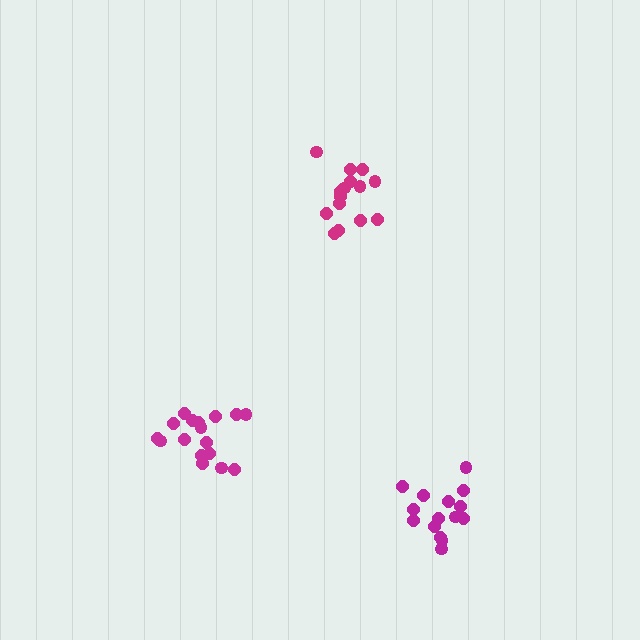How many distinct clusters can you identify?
There are 3 distinct clusters.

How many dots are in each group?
Group 1: 15 dots, Group 2: 17 dots, Group 3: 15 dots (47 total).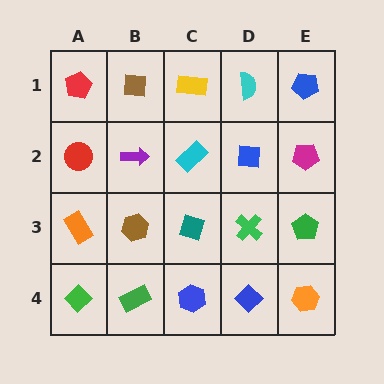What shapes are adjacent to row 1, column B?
A purple arrow (row 2, column B), a red pentagon (row 1, column A), a yellow rectangle (row 1, column C).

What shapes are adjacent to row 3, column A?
A red circle (row 2, column A), a green diamond (row 4, column A), a brown hexagon (row 3, column B).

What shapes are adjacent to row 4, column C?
A teal diamond (row 3, column C), a green rectangle (row 4, column B), a blue diamond (row 4, column D).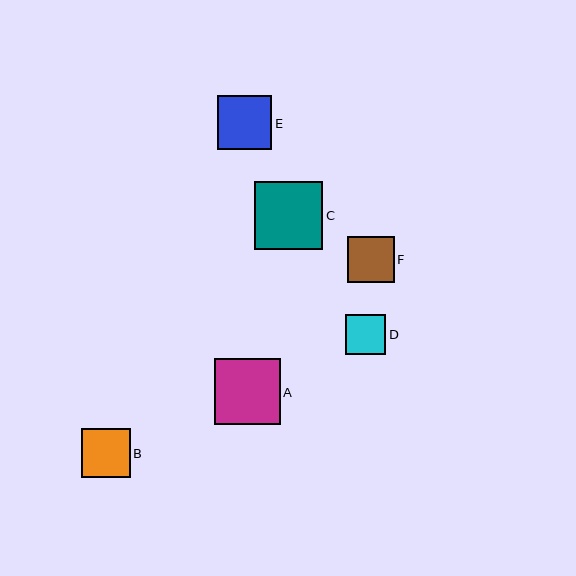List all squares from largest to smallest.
From largest to smallest: C, A, E, B, F, D.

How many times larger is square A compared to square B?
Square A is approximately 1.3 times the size of square B.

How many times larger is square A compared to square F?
Square A is approximately 1.4 times the size of square F.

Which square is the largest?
Square C is the largest with a size of approximately 68 pixels.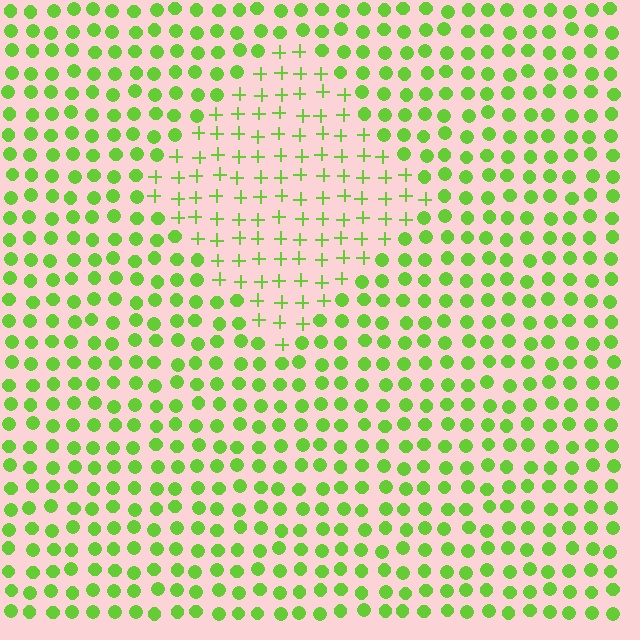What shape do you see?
I see a diamond.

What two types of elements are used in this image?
The image uses plus signs inside the diamond region and circles outside it.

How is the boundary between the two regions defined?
The boundary is defined by a change in element shape: plus signs inside vs. circles outside. All elements share the same color and spacing.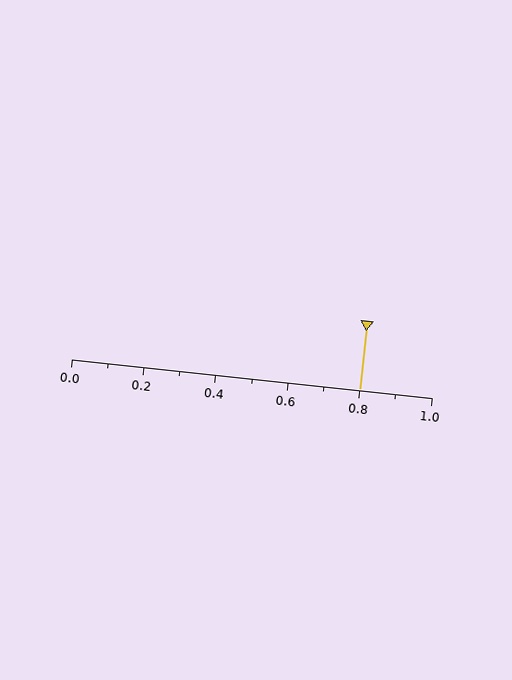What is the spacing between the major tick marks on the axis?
The major ticks are spaced 0.2 apart.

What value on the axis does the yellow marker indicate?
The marker indicates approximately 0.8.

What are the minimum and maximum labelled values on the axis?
The axis runs from 0.0 to 1.0.